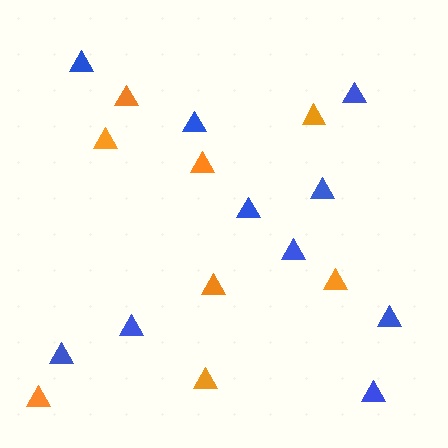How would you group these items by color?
There are 2 groups: one group of blue triangles (10) and one group of orange triangles (8).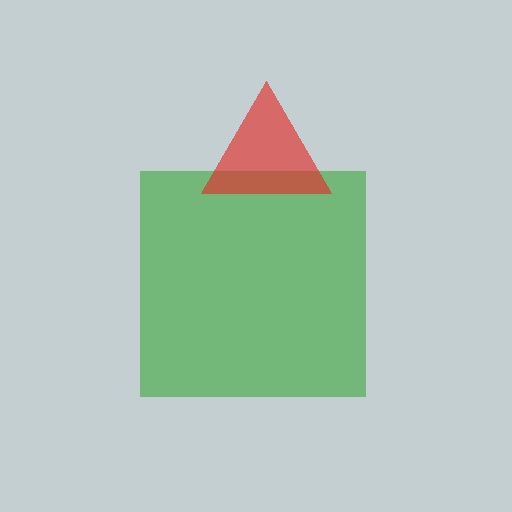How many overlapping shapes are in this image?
There are 2 overlapping shapes in the image.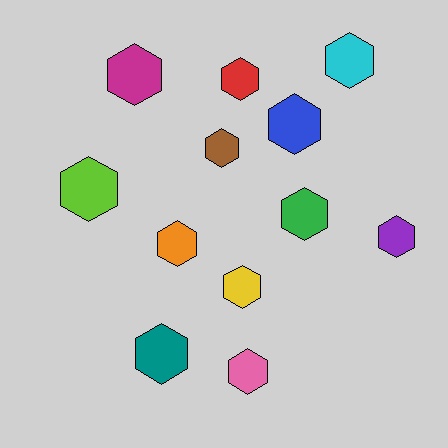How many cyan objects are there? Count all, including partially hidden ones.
There is 1 cyan object.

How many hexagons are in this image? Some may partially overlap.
There are 12 hexagons.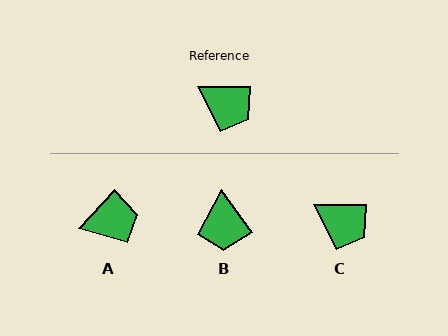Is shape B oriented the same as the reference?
No, it is off by about 55 degrees.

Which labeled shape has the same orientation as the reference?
C.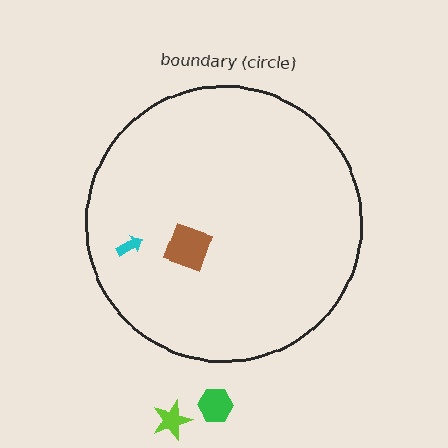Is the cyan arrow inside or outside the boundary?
Inside.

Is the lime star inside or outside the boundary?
Outside.